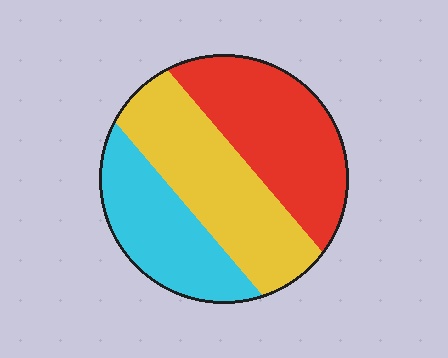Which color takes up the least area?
Cyan, at roughly 25%.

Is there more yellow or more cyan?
Yellow.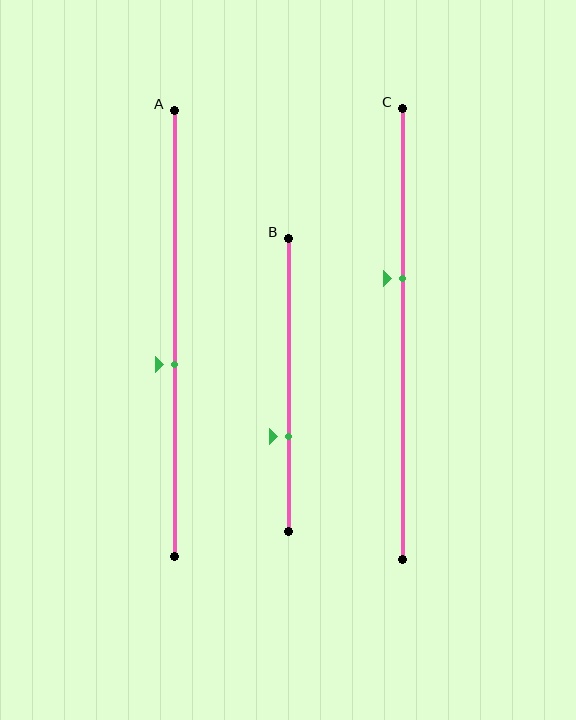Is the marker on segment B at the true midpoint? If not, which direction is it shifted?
No, the marker on segment B is shifted downward by about 17% of the segment length.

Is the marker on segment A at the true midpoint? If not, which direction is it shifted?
No, the marker on segment A is shifted downward by about 7% of the segment length.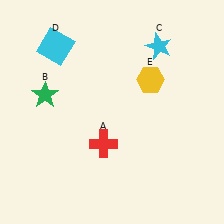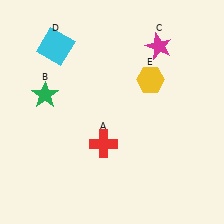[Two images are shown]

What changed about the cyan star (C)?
In Image 1, C is cyan. In Image 2, it changed to magenta.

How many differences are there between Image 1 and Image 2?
There is 1 difference between the two images.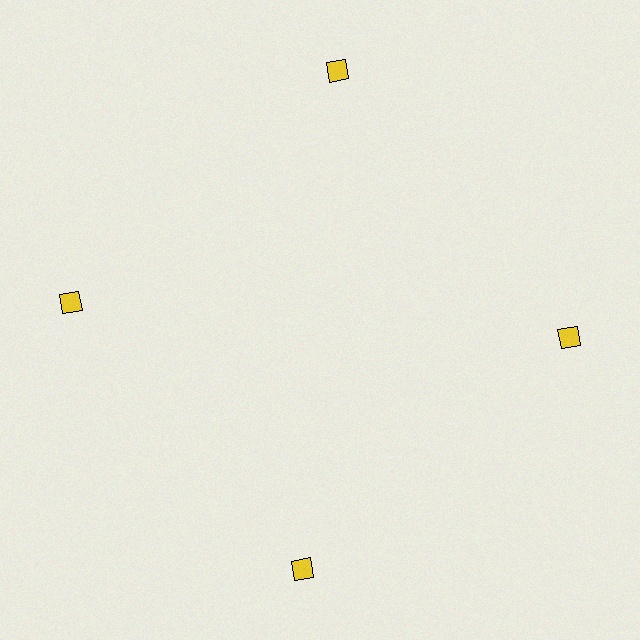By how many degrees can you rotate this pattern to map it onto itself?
The pattern maps onto itself every 90 degrees of rotation.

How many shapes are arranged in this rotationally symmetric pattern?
There are 4 shapes, arranged in 4 groups of 1.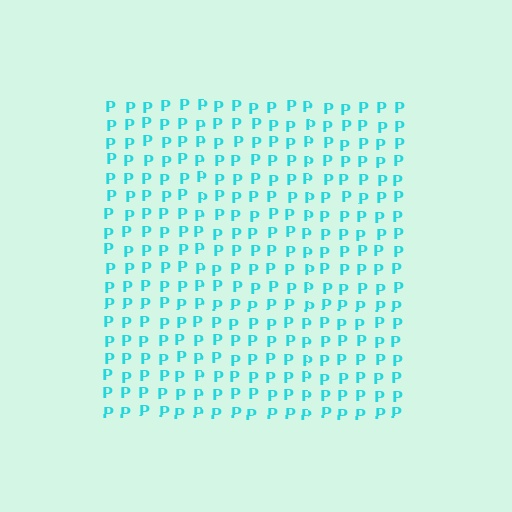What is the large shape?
The large shape is a square.